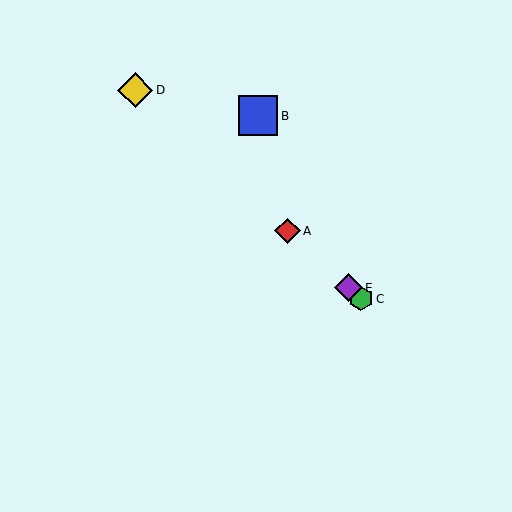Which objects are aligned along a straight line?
Objects A, C, D, E are aligned along a straight line.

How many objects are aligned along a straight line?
4 objects (A, C, D, E) are aligned along a straight line.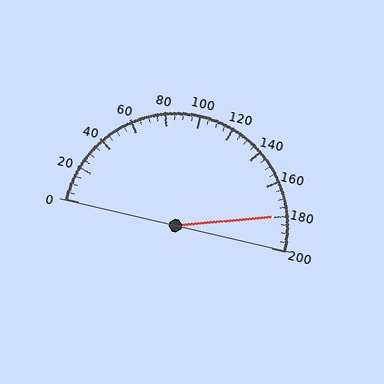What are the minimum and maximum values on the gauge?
The gauge ranges from 0 to 200.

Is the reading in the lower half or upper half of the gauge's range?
The reading is in the upper half of the range (0 to 200).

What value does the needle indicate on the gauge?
The needle indicates approximately 180.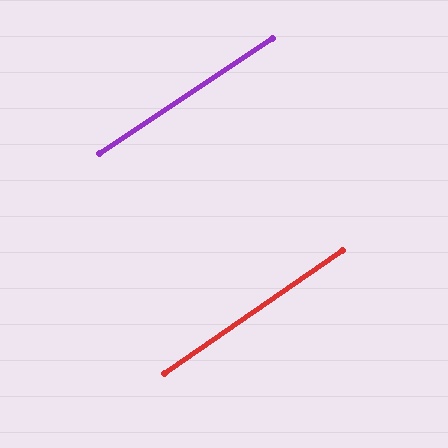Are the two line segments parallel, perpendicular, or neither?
Parallel — their directions differ by only 1.4°.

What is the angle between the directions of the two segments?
Approximately 1 degree.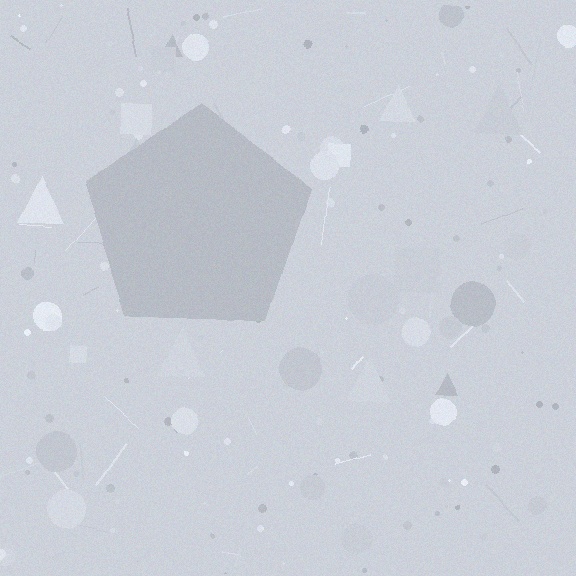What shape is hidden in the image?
A pentagon is hidden in the image.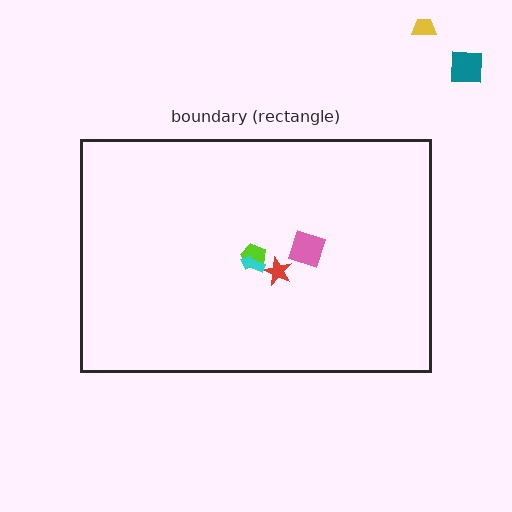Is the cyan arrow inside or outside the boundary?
Inside.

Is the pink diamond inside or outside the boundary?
Inside.